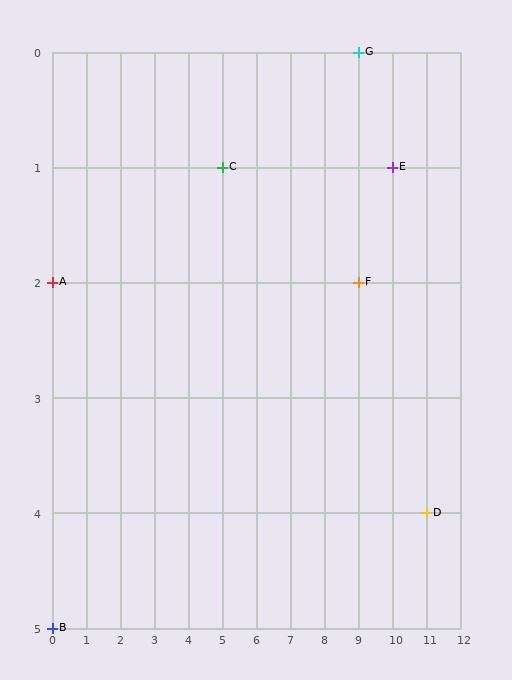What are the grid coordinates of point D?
Point D is at grid coordinates (11, 4).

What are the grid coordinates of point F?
Point F is at grid coordinates (9, 2).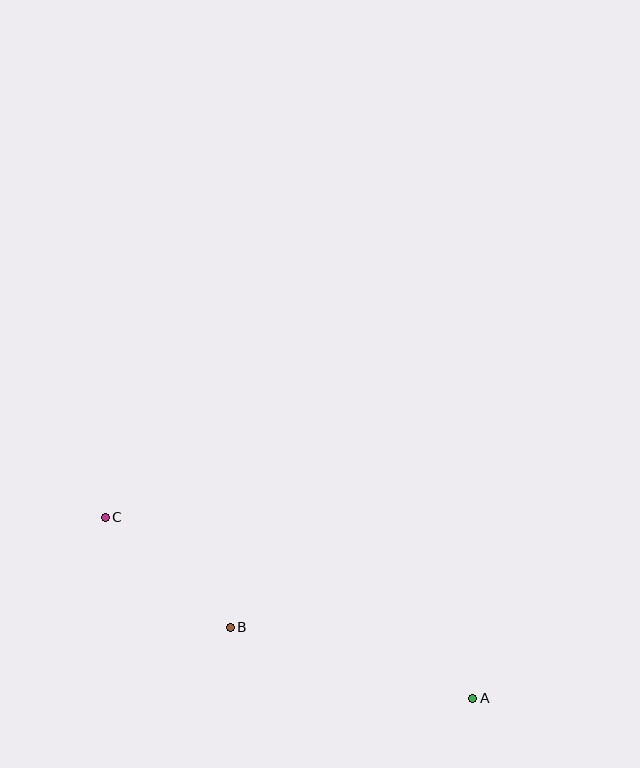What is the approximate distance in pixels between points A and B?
The distance between A and B is approximately 253 pixels.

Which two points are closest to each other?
Points B and C are closest to each other.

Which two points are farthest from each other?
Points A and C are farthest from each other.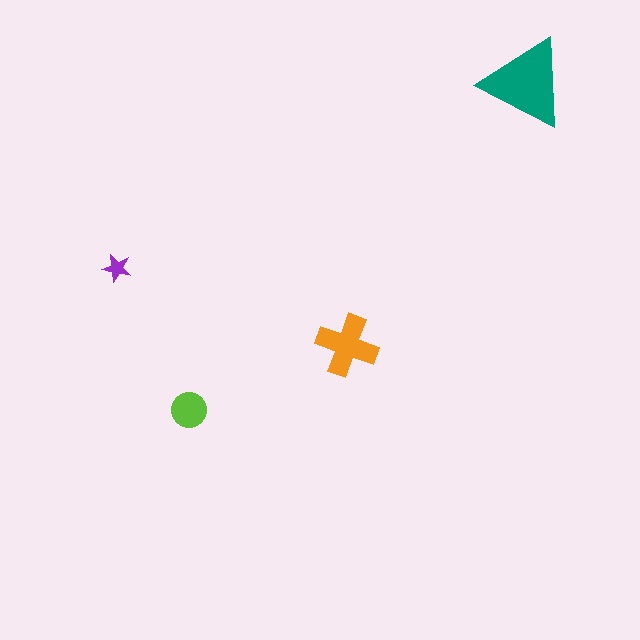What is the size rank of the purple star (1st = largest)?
4th.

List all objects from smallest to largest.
The purple star, the lime circle, the orange cross, the teal triangle.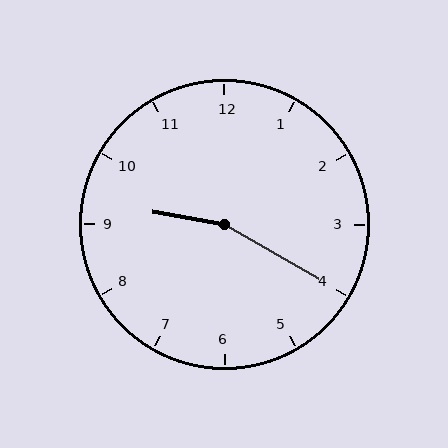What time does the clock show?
9:20.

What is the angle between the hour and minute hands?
Approximately 160 degrees.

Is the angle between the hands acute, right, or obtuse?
It is obtuse.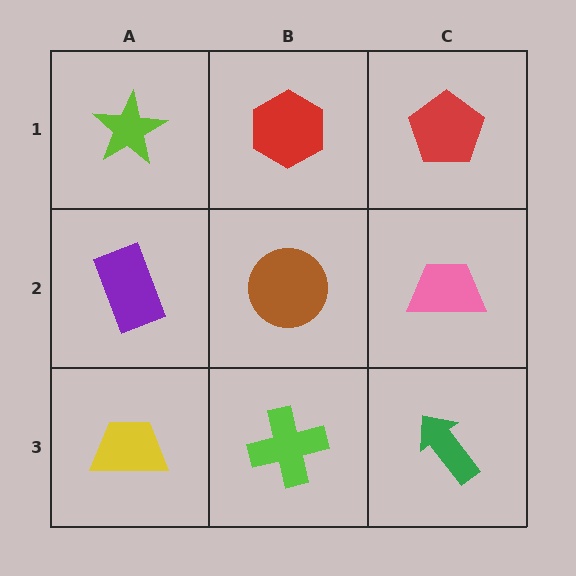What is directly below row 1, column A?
A purple rectangle.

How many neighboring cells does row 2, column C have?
3.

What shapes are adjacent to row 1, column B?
A brown circle (row 2, column B), a lime star (row 1, column A), a red pentagon (row 1, column C).